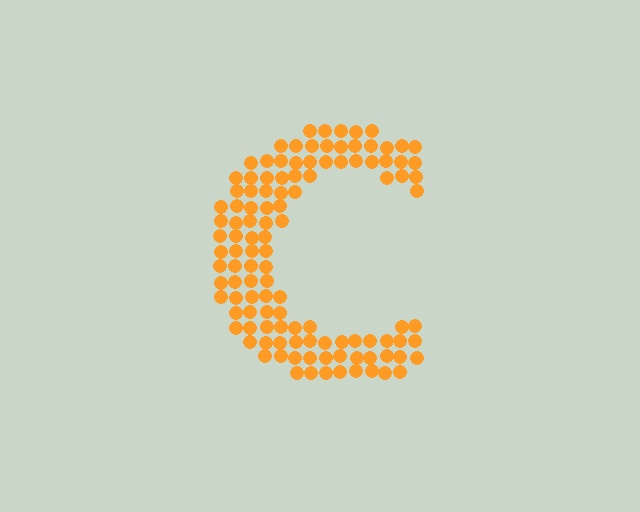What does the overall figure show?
The overall figure shows the letter C.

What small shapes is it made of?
It is made of small circles.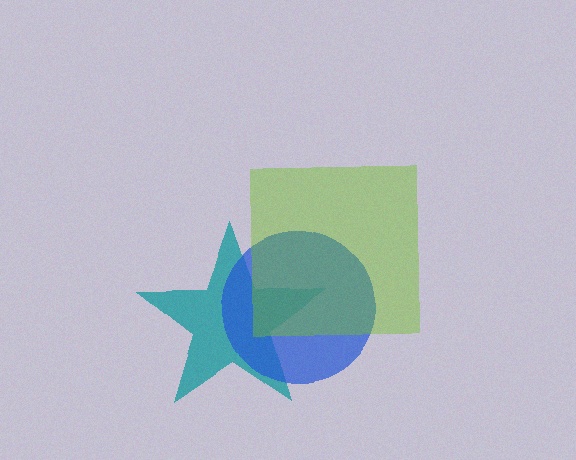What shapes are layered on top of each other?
The layered shapes are: a teal star, a blue circle, a lime square.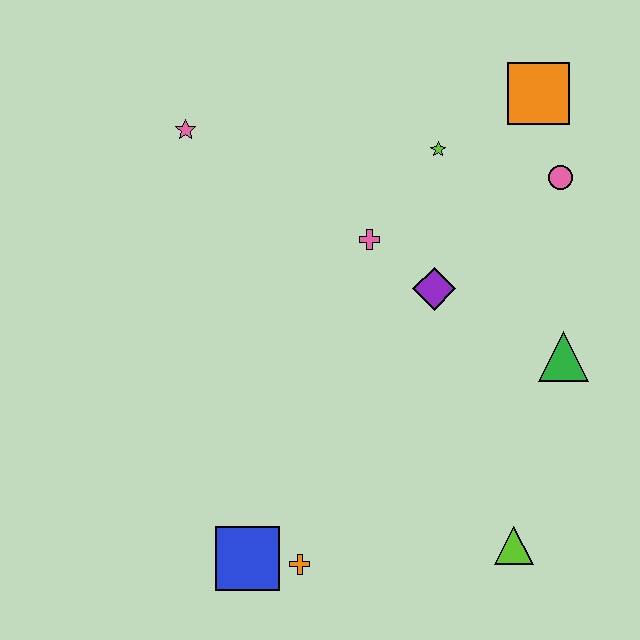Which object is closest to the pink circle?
The orange square is closest to the pink circle.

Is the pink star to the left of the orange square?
Yes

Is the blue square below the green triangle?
Yes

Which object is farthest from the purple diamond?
The blue square is farthest from the purple diamond.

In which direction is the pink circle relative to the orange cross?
The pink circle is above the orange cross.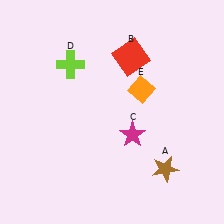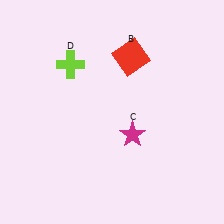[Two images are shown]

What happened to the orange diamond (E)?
The orange diamond (E) was removed in Image 2. It was in the top-right area of Image 1.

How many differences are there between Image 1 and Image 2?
There are 2 differences between the two images.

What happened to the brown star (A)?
The brown star (A) was removed in Image 2. It was in the bottom-right area of Image 1.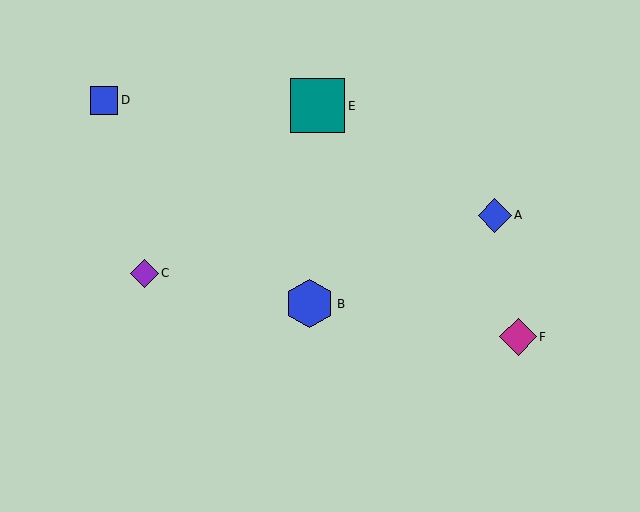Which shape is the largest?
The teal square (labeled E) is the largest.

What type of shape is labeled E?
Shape E is a teal square.